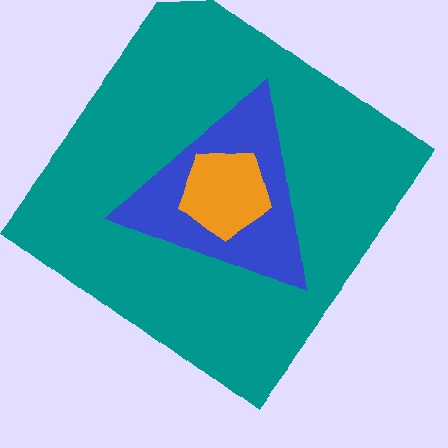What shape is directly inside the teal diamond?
The blue triangle.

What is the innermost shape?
The orange pentagon.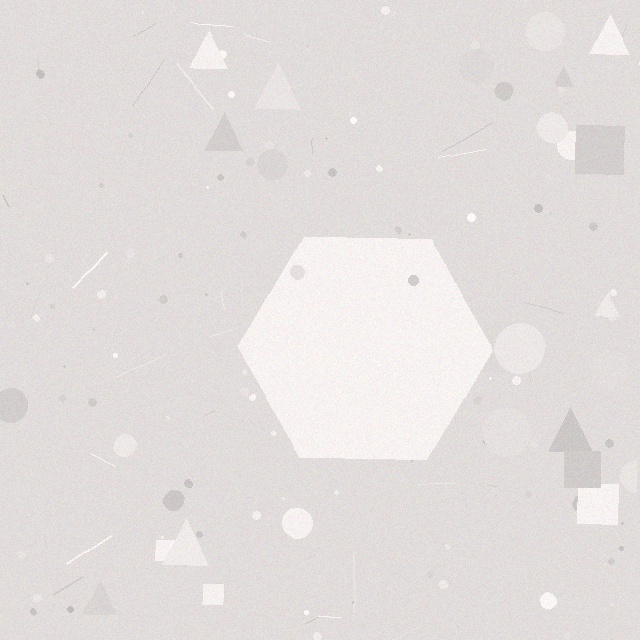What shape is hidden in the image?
A hexagon is hidden in the image.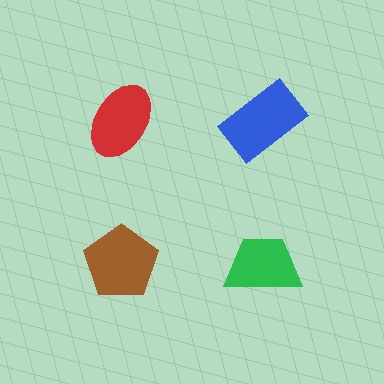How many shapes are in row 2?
2 shapes.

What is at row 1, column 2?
A blue rectangle.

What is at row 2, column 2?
A green trapezoid.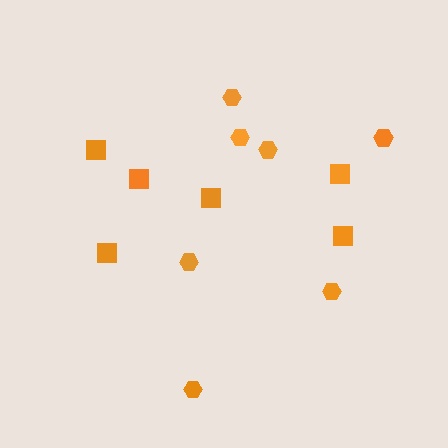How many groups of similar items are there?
There are 2 groups: one group of squares (6) and one group of hexagons (7).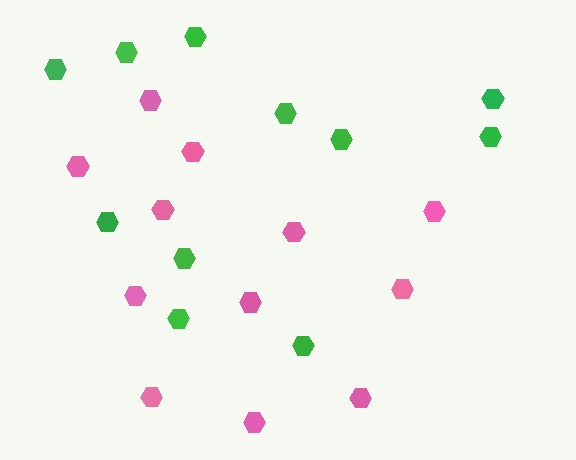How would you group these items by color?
There are 2 groups: one group of pink hexagons (12) and one group of green hexagons (11).